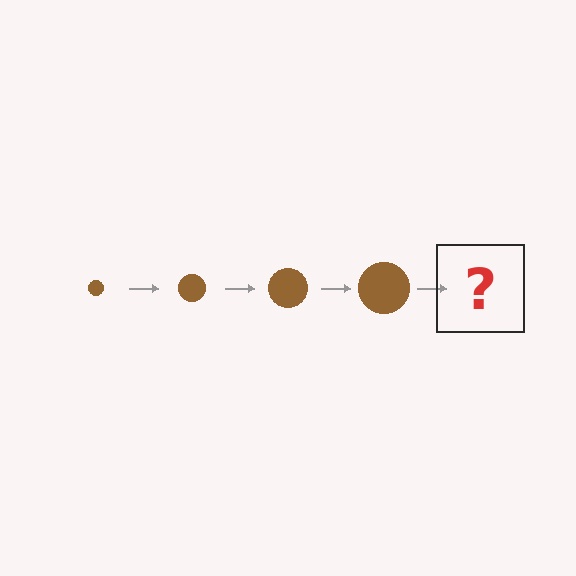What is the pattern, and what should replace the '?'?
The pattern is that the circle gets progressively larger each step. The '?' should be a brown circle, larger than the previous one.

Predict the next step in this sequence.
The next step is a brown circle, larger than the previous one.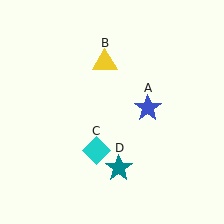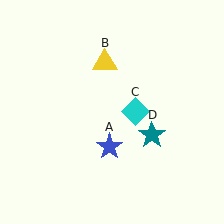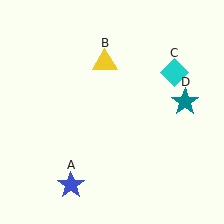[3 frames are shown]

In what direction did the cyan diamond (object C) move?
The cyan diamond (object C) moved up and to the right.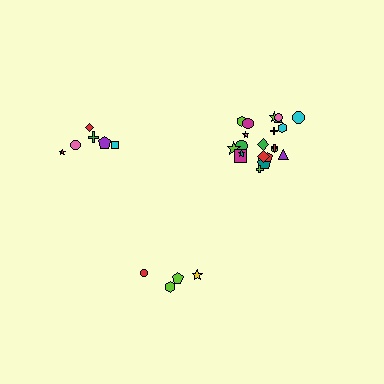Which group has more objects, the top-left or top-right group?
The top-right group.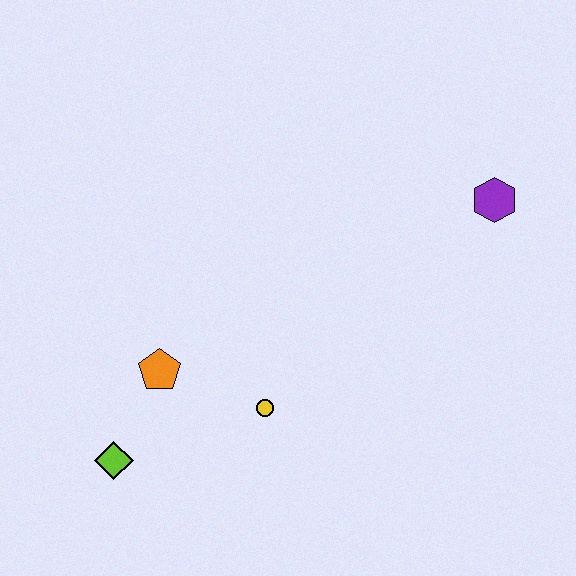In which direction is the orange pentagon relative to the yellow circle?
The orange pentagon is to the left of the yellow circle.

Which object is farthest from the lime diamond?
The purple hexagon is farthest from the lime diamond.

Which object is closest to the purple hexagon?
The yellow circle is closest to the purple hexagon.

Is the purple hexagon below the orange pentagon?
No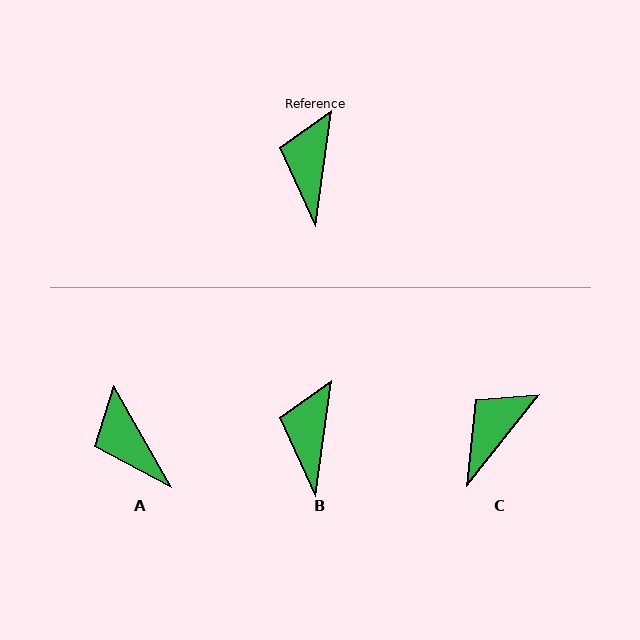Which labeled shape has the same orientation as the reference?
B.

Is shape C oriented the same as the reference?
No, it is off by about 31 degrees.